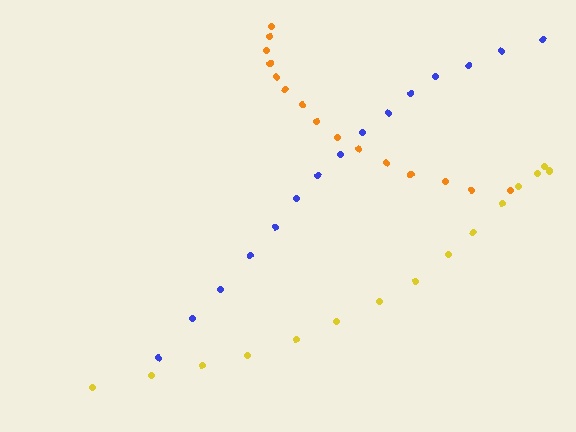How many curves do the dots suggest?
There are 3 distinct paths.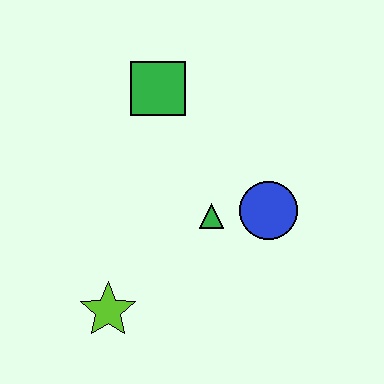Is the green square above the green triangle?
Yes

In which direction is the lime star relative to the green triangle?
The lime star is to the left of the green triangle.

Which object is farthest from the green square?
The lime star is farthest from the green square.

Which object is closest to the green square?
The green triangle is closest to the green square.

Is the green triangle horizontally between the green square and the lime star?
No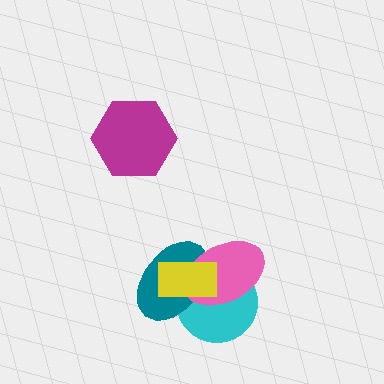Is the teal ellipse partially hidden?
Yes, it is partially covered by another shape.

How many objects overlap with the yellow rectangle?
3 objects overlap with the yellow rectangle.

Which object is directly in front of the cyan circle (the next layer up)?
The teal ellipse is directly in front of the cyan circle.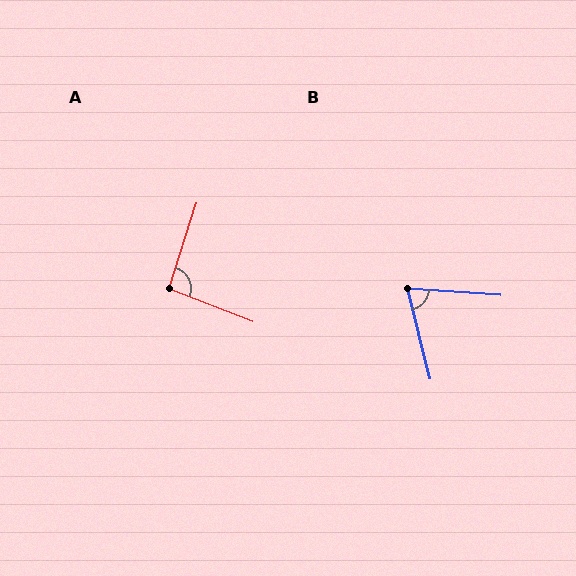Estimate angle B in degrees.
Approximately 72 degrees.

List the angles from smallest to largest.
B (72°), A (93°).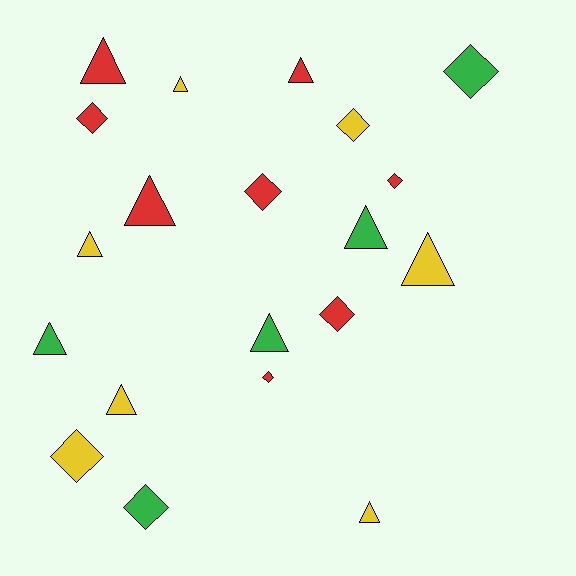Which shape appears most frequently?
Triangle, with 11 objects.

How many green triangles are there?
There are 3 green triangles.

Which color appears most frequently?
Red, with 8 objects.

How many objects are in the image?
There are 20 objects.